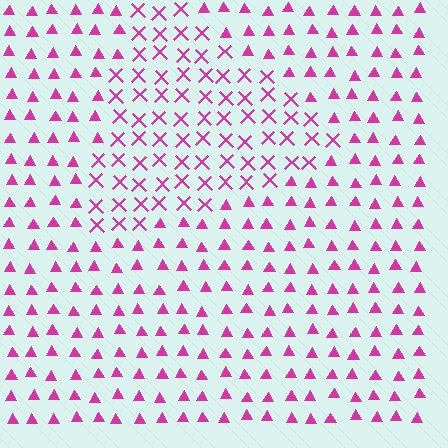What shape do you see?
I see a triangle.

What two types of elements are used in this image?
The image uses X marks inside the triangle region and triangles outside it.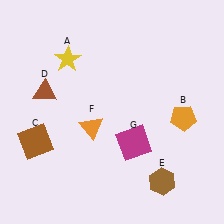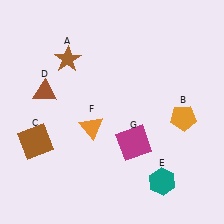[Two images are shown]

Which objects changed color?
A changed from yellow to brown. E changed from brown to teal.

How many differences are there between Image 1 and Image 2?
There are 2 differences between the two images.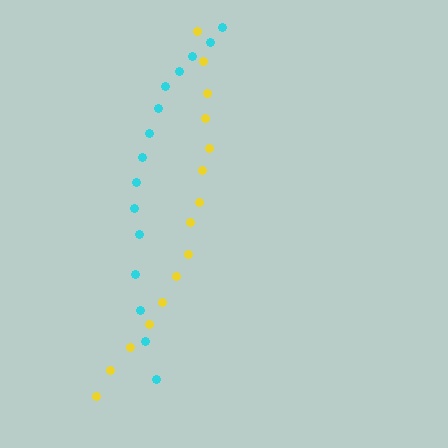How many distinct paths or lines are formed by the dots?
There are 2 distinct paths.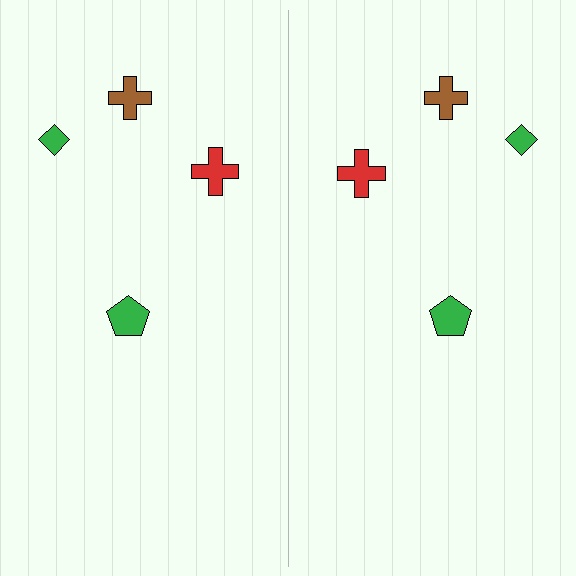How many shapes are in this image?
There are 8 shapes in this image.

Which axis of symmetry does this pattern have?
The pattern has a vertical axis of symmetry running through the center of the image.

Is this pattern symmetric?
Yes, this pattern has bilateral (reflection) symmetry.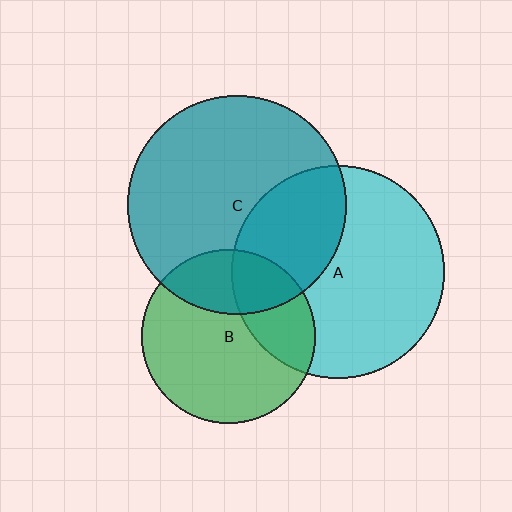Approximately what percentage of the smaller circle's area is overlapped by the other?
Approximately 35%.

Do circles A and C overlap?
Yes.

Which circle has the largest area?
Circle C (teal).